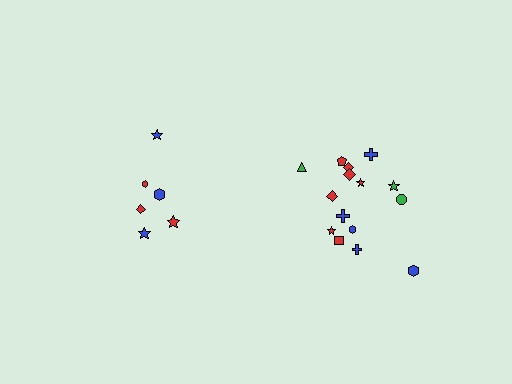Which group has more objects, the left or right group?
The right group.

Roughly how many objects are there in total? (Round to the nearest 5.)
Roughly 20 objects in total.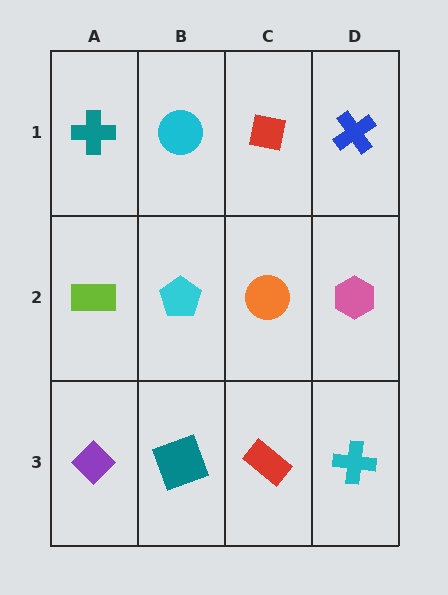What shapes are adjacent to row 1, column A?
A lime rectangle (row 2, column A), a cyan circle (row 1, column B).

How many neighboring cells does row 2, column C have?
4.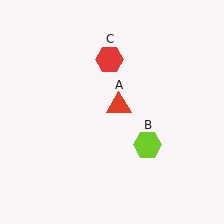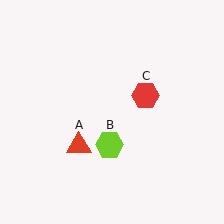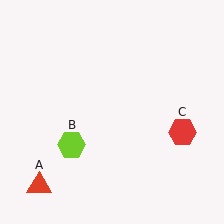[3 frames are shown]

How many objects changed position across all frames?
3 objects changed position: red triangle (object A), lime hexagon (object B), red hexagon (object C).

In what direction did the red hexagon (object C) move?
The red hexagon (object C) moved down and to the right.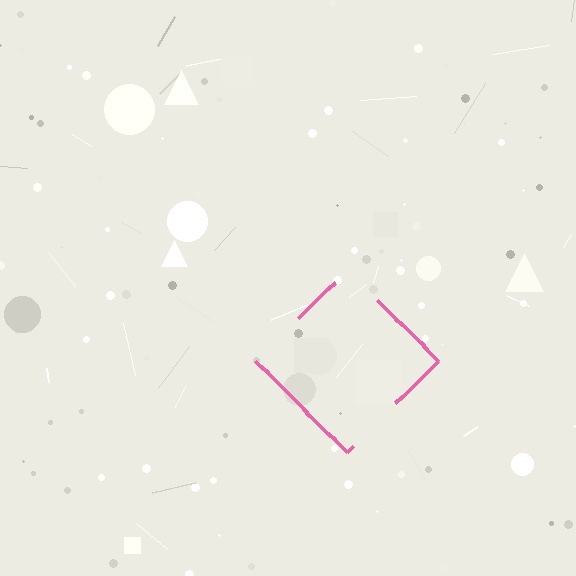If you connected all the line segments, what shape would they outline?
They would outline a diamond.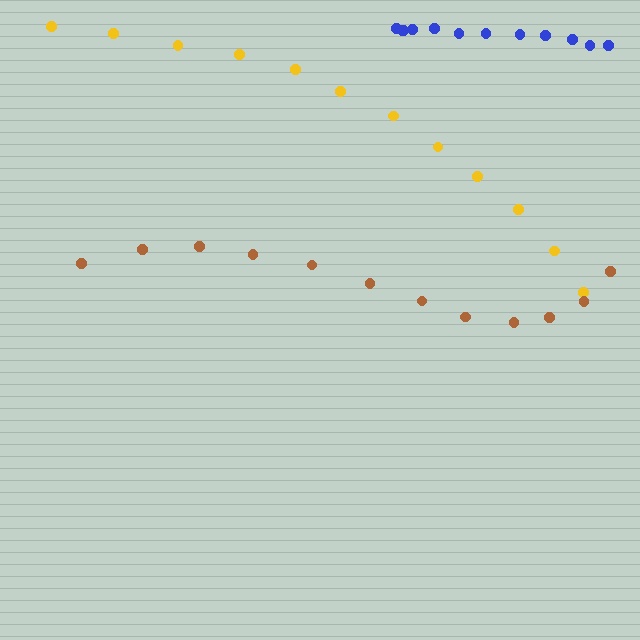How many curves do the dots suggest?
There are 3 distinct paths.